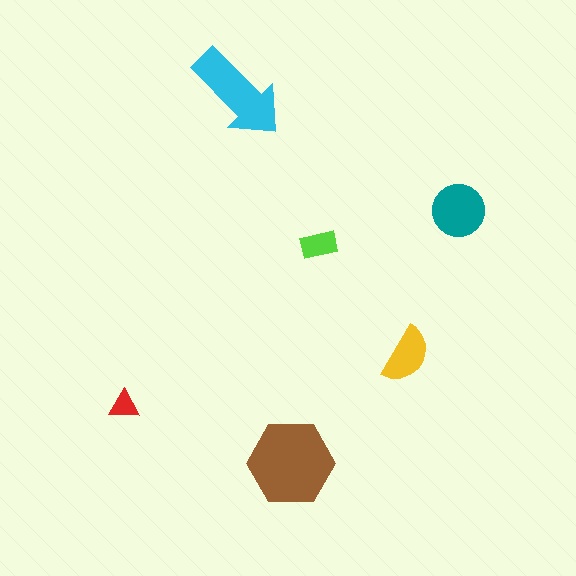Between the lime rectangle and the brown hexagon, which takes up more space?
The brown hexagon.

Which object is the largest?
The brown hexagon.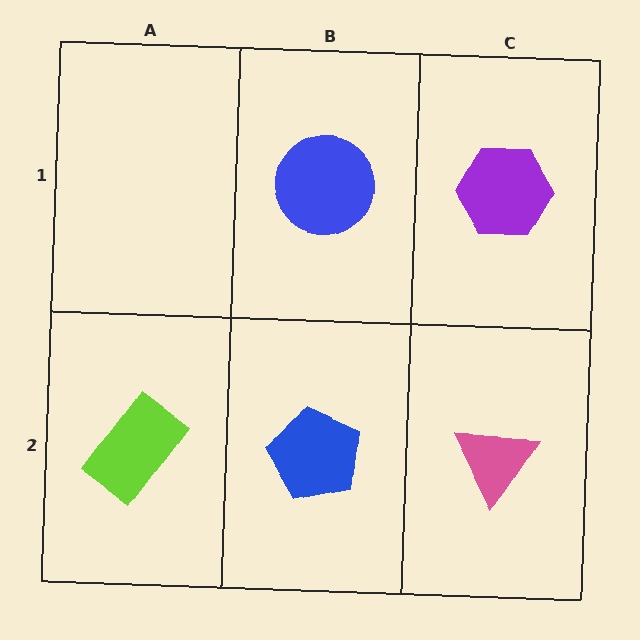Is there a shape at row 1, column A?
No, that cell is empty.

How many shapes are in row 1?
2 shapes.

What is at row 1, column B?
A blue circle.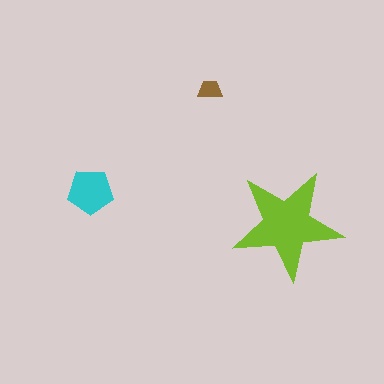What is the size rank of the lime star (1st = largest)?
1st.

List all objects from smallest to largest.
The brown trapezoid, the cyan pentagon, the lime star.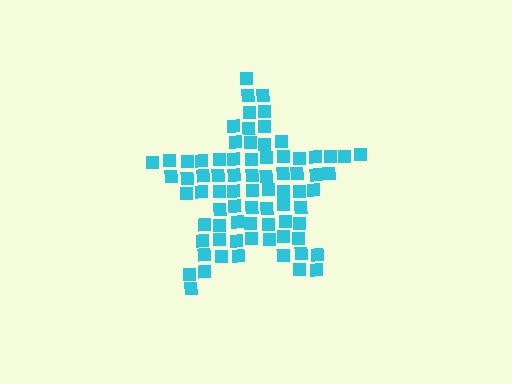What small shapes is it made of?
It is made of small squares.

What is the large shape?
The large shape is a star.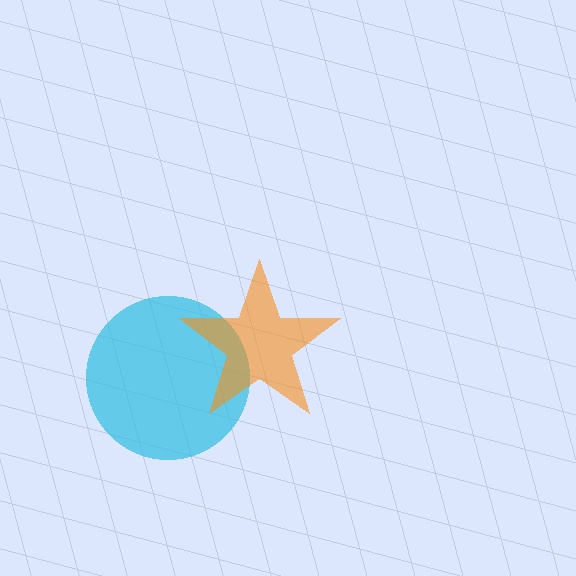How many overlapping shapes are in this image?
There are 2 overlapping shapes in the image.